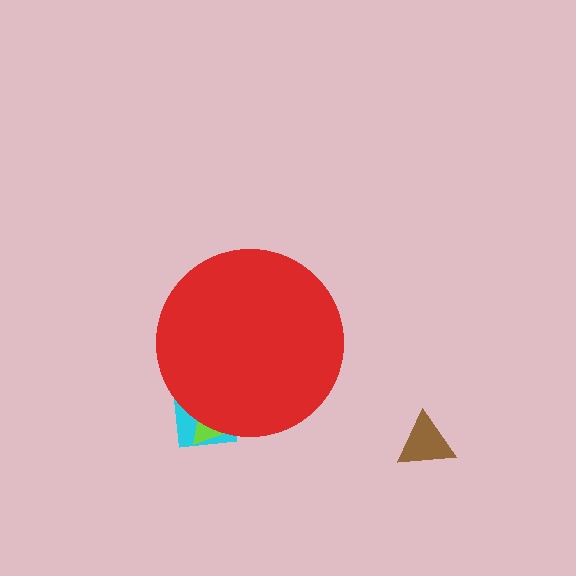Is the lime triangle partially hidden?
Yes, the lime triangle is partially hidden behind the red circle.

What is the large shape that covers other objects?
A red circle.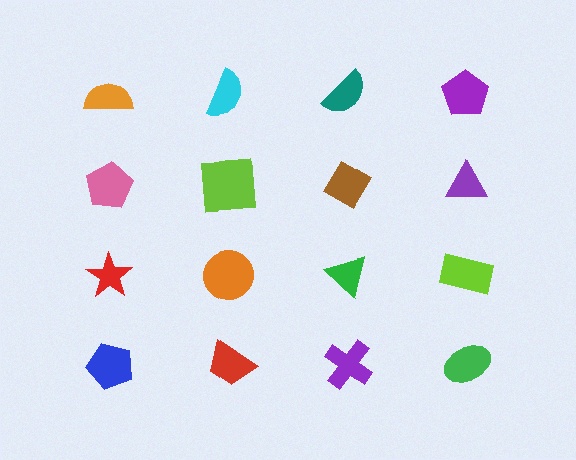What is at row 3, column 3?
A green triangle.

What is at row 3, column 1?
A red star.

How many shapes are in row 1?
4 shapes.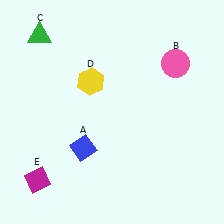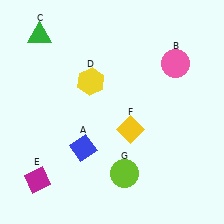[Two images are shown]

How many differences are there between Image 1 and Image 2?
There are 2 differences between the two images.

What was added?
A yellow diamond (F), a lime circle (G) were added in Image 2.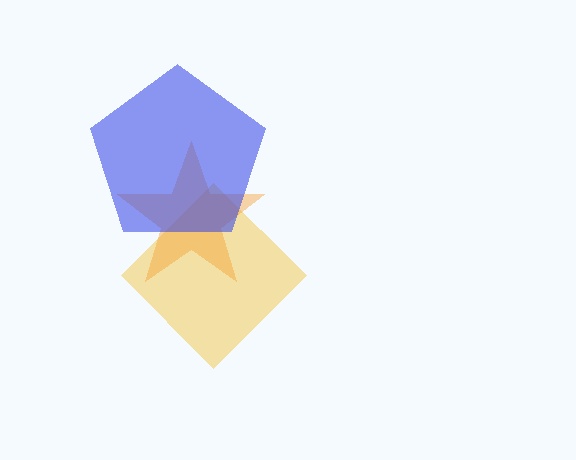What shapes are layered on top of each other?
The layered shapes are: a yellow diamond, an orange star, a blue pentagon.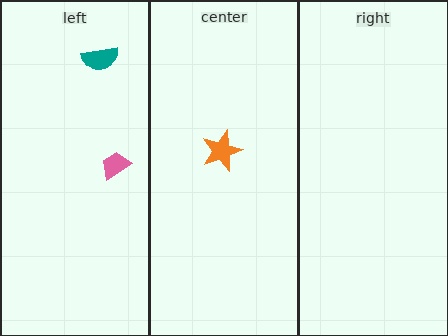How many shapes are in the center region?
1.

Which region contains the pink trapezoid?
The left region.